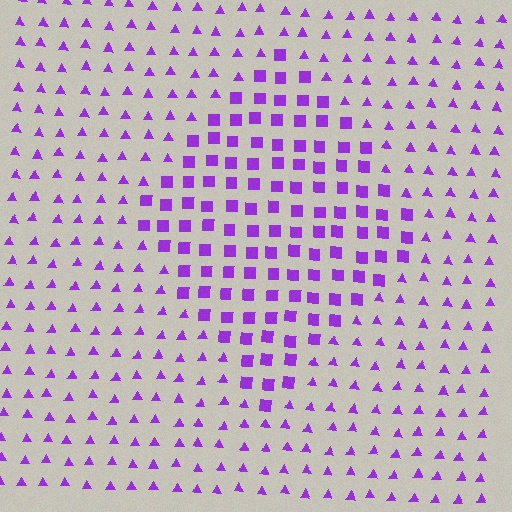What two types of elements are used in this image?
The image uses squares inside the diamond region and triangles outside it.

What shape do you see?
I see a diamond.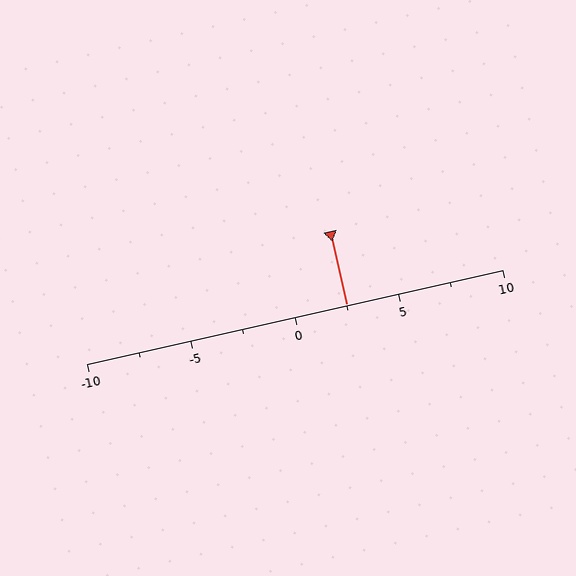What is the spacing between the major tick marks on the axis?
The major ticks are spaced 5 apart.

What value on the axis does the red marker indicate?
The marker indicates approximately 2.5.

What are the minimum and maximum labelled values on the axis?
The axis runs from -10 to 10.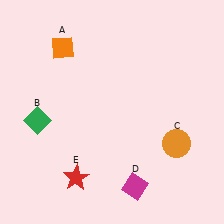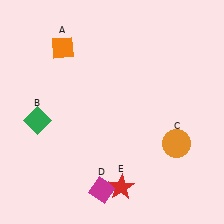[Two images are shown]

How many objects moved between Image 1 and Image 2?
2 objects moved between the two images.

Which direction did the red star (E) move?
The red star (E) moved right.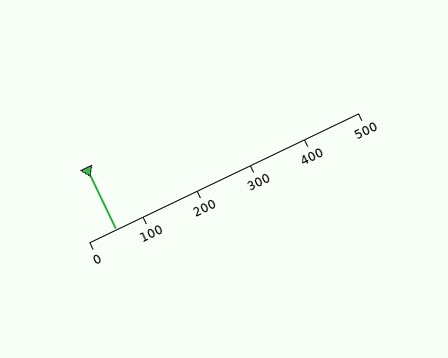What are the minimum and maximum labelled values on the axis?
The axis runs from 0 to 500.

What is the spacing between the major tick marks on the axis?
The major ticks are spaced 100 apart.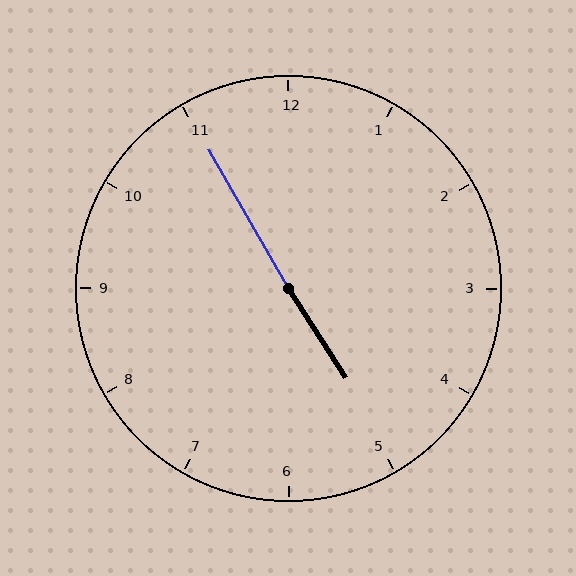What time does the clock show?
4:55.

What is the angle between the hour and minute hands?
Approximately 178 degrees.